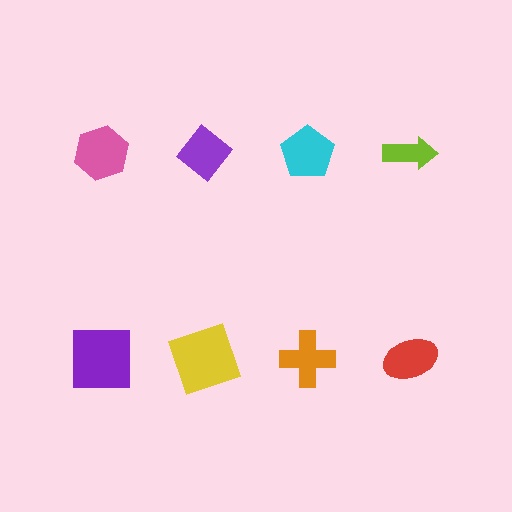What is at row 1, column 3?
A cyan pentagon.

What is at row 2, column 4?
A red ellipse.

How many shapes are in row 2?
4 shapes.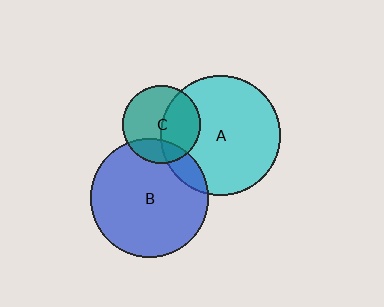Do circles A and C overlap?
Yes.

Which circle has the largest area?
Circle A (cyan).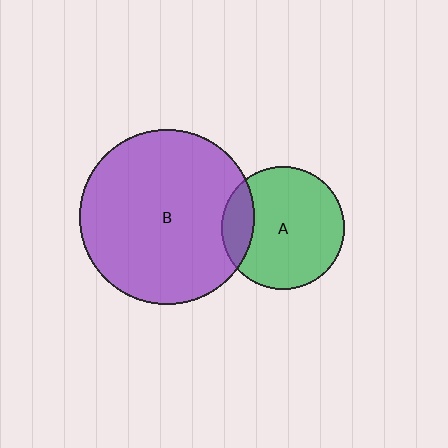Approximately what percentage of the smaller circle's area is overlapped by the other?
Approximately 15%.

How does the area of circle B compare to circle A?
Approximately 2.0 times.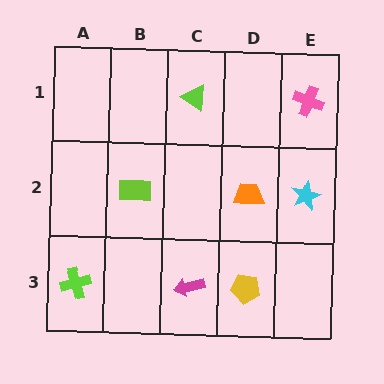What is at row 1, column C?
A lime triangle.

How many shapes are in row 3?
3 shapes.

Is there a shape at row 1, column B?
No, that cell is empty.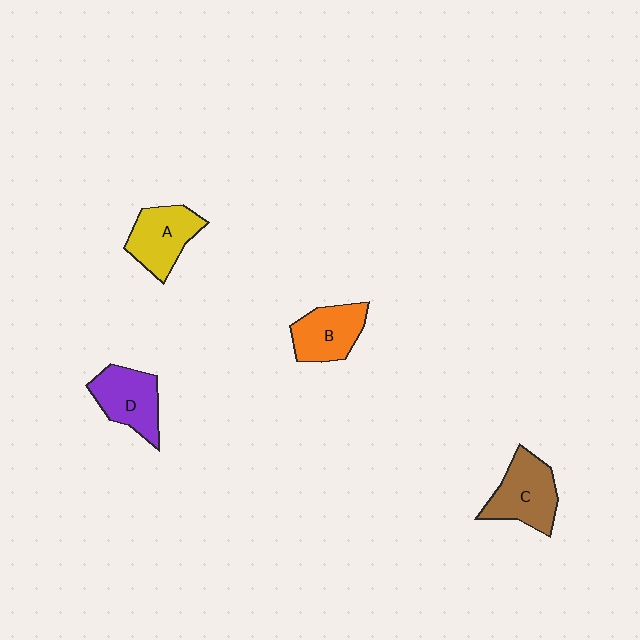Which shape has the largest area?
Shape C (brown).